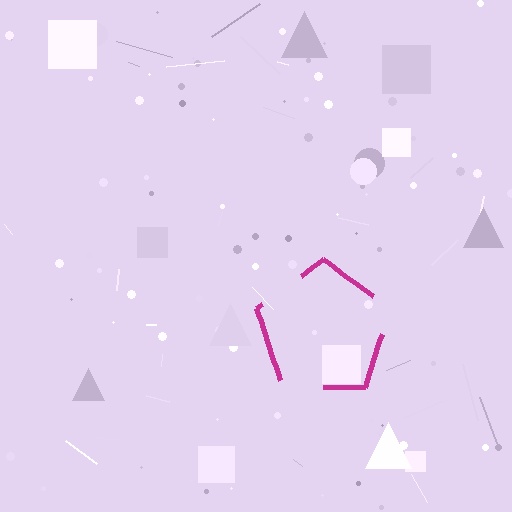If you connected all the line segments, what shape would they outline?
They would outline a pentagon.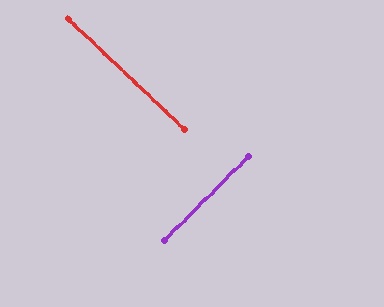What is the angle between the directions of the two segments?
Approximately 88 degrees.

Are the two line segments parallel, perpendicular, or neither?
Perpendicular — they meet at approximately 88°.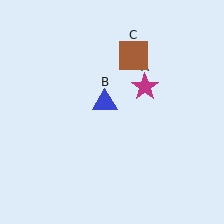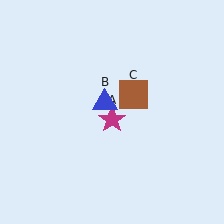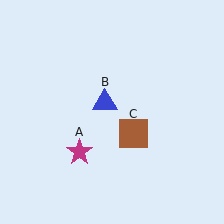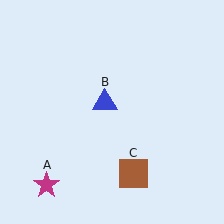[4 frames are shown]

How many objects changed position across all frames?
2 objects changed position: magenta star (object A), brown square (object C).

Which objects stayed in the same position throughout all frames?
Blue triangle (object B) remained stationary.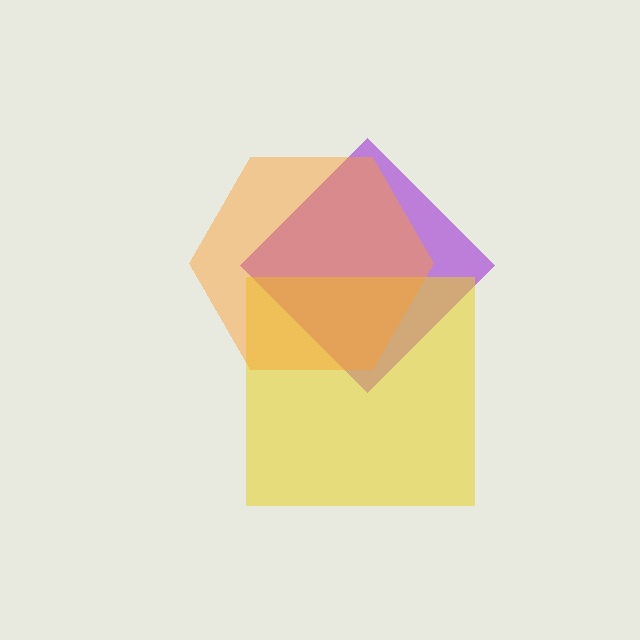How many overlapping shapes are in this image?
There are 3 overlapping shapes in the image.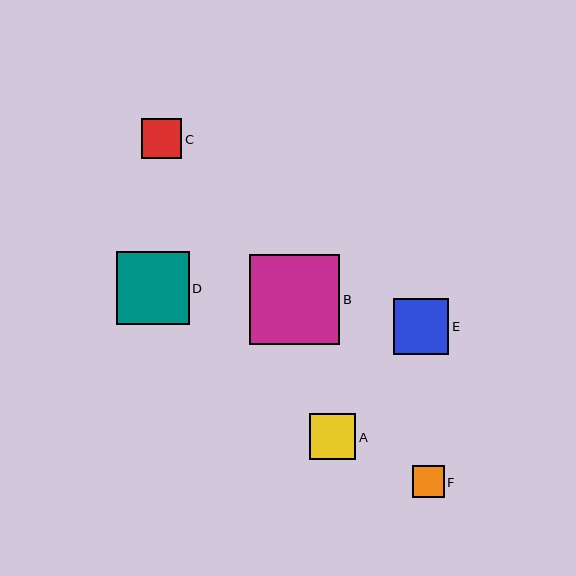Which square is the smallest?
Square F is the smallest with a size of approximately 32 pixels.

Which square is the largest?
Square B is the largest with a size of approximately 90 pixels.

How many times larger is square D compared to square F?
Square D is approximately 2.3 times the size of square F.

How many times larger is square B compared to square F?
Square B is approximately 2.8 times the size of square F.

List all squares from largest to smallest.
From largest to smallest: B, D, E, A, C, F.